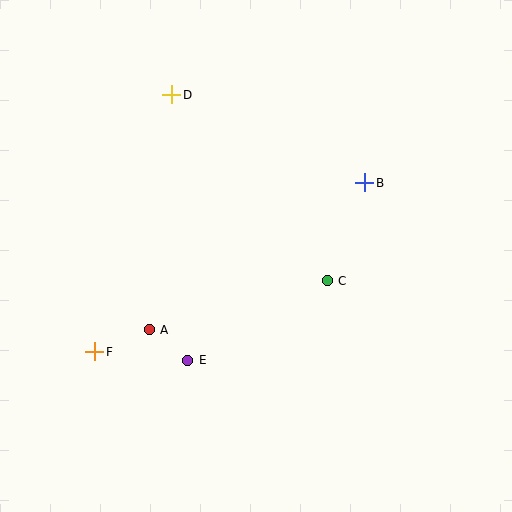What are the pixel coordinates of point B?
Point B is at (365, 183).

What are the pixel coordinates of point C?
Point C is at (327, 281).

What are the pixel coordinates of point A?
Point A is at (149, 330).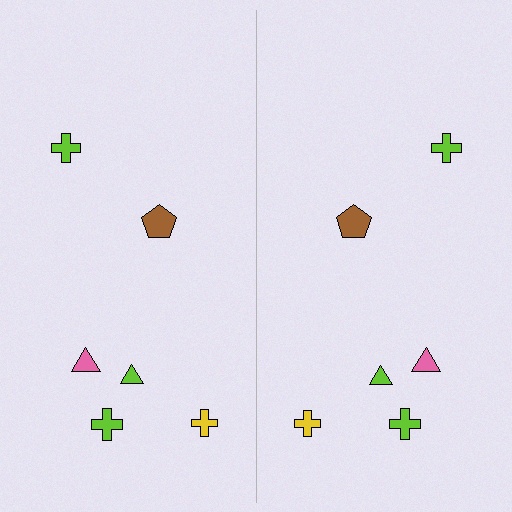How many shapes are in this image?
There are 12 shapes in this image.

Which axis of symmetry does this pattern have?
The pattern has a vertical axis of symmetry running through the center of the image.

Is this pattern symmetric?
Yes, this pattern has bilateral (reflection) symmetry.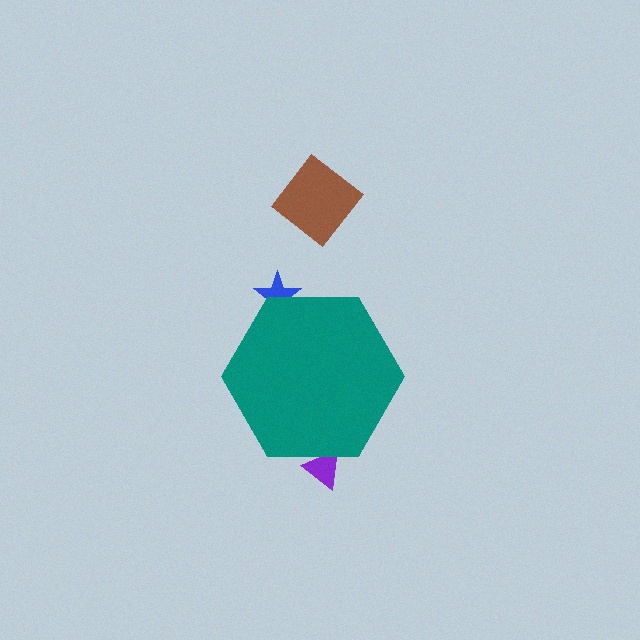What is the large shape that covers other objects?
A teal hexagon.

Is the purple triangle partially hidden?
Yes, the purple triangle is partially hidden behind the teal hexagon.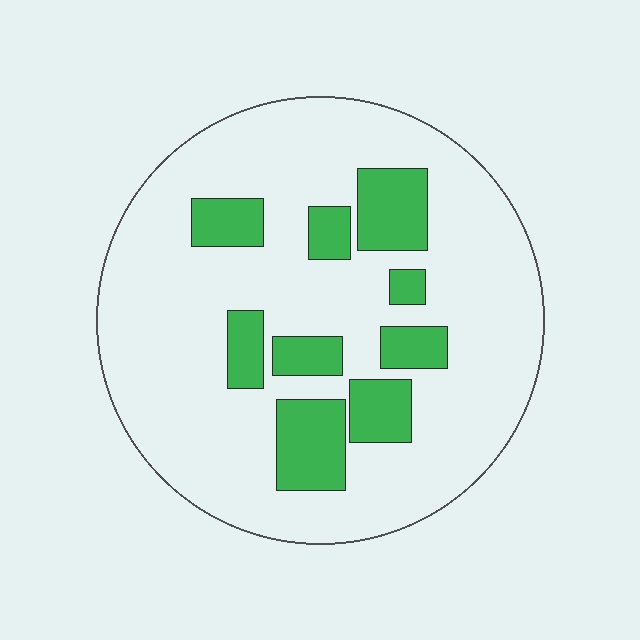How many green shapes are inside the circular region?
9.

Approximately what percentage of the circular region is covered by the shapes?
Approximately 20%.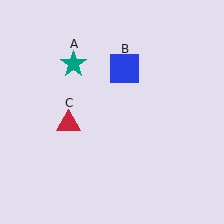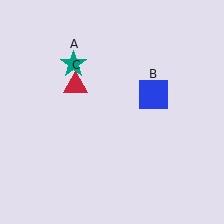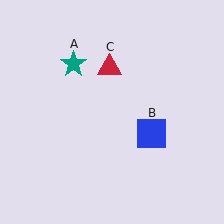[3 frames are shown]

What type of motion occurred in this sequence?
The blue square (object B), red triangle (object C) rotated clockwise around the center of the scene.